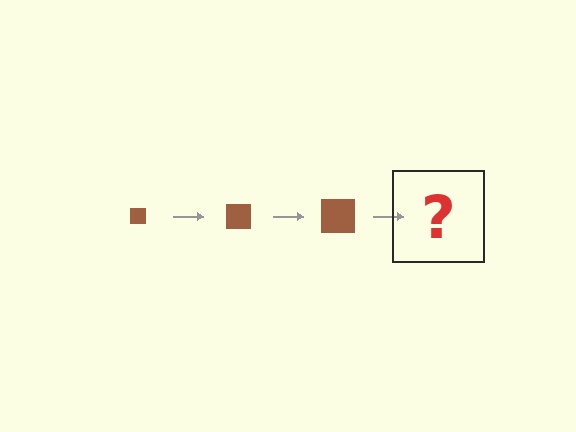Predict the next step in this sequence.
The next step is a brown square, larger than the previous one.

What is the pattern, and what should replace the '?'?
The pattern is that the square gets progressively larger each step. The '?' should be a brown square, larger than the previous one.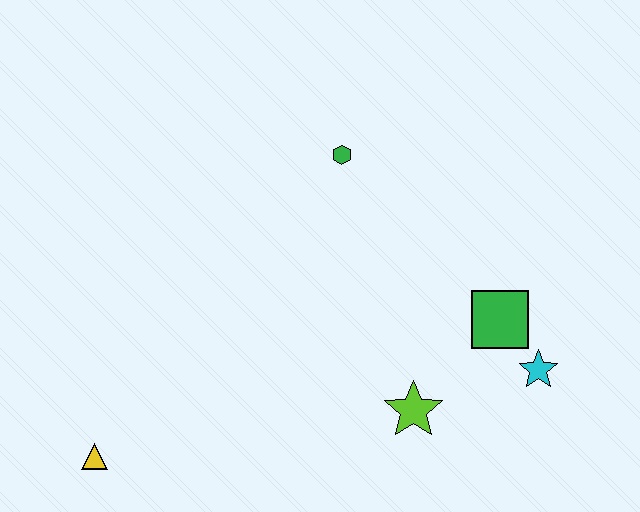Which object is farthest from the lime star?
The yellow triangle is farthest from the lime star.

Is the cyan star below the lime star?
No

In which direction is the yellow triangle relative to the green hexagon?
The yellow triangle is below the green hexagon.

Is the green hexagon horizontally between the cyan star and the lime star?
No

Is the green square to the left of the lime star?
No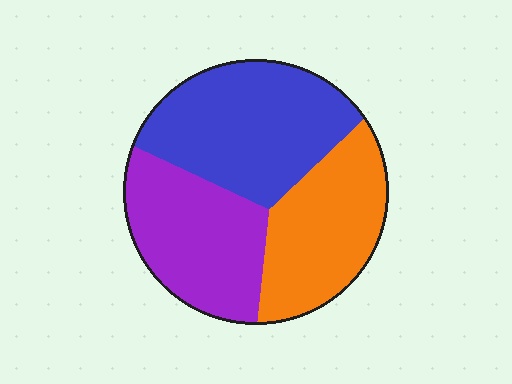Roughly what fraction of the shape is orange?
Orange covers 30% of the shape.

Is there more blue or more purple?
Blue.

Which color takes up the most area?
Blue, at roughly 40%.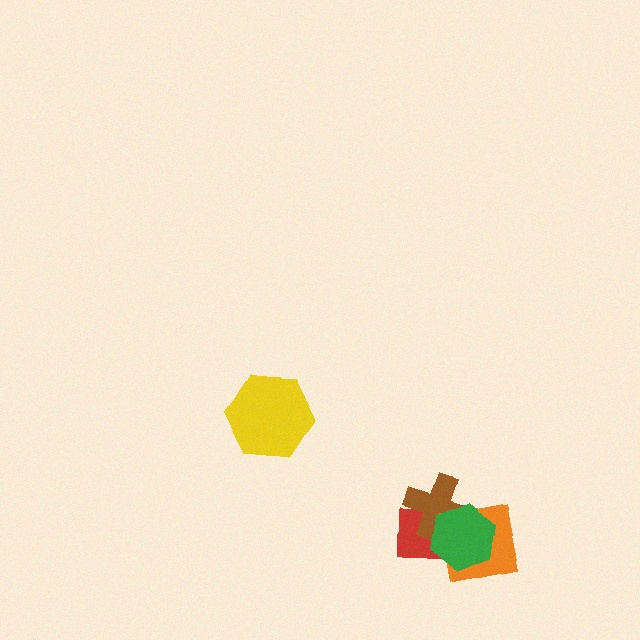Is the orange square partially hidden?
Yes, it is partially covered by another shape.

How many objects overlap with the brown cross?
3 objects overlap with the brown cross.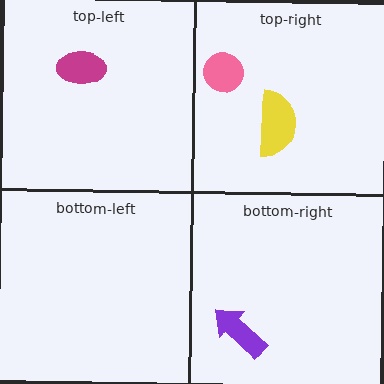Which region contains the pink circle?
The top-right region.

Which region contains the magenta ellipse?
The top-left region.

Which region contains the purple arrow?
The bottom-right region.